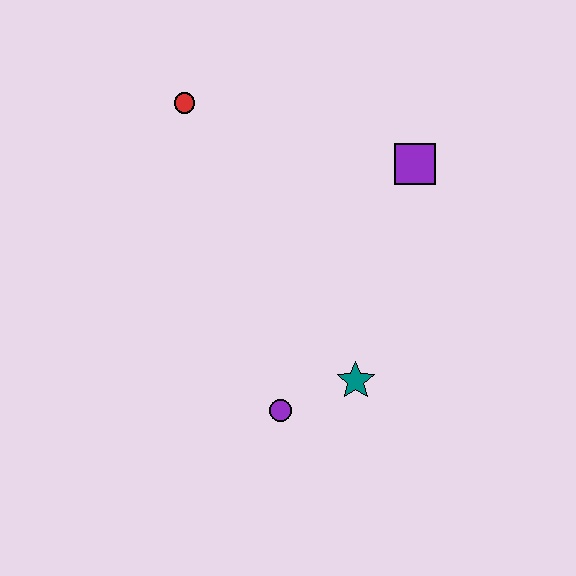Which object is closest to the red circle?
The purple square is closest to the red circle.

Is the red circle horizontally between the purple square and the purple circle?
No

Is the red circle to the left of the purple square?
Yes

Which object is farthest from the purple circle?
The red circle is farthest from the purple circle.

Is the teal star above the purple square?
No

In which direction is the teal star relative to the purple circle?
The teal star is to the right of the purple circle.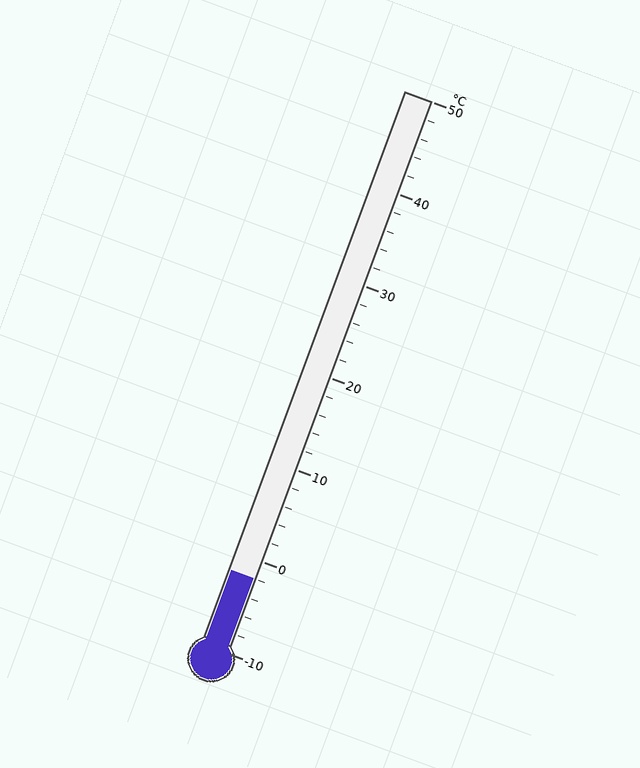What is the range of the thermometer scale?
The thermometer scale ranges from -10°C to 50°C.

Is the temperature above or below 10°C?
The temperature is below 10°C.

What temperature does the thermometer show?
The thermometer shows approximately -2°C.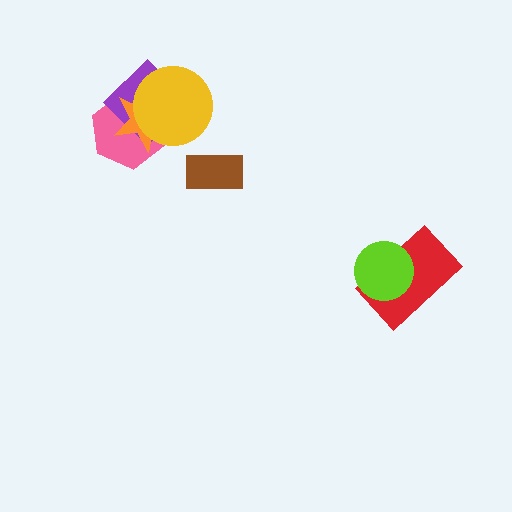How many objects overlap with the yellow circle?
3 objects overlap with the yellow circle.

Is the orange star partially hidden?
Yes, it is partially covered by another shape.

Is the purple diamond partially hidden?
Yes, it is partially covered by another shape.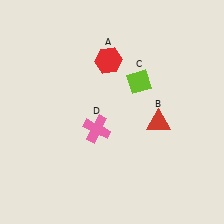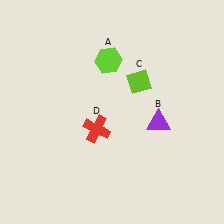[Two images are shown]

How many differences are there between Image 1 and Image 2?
There are 3 differences between the two images.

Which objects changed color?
A changed from red to lime. B changed from red to purple. D changed from pink to red.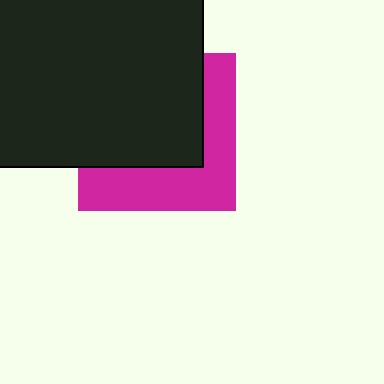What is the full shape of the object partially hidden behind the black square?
The partially hidden object is a magenta square.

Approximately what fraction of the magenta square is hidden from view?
Roughly 58% of the magenta square is hidden behind the black square.